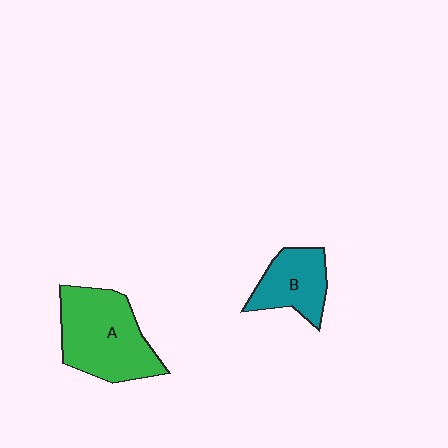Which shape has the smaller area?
Shape B (teal).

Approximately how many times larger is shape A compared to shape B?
Approximately 1.7 times.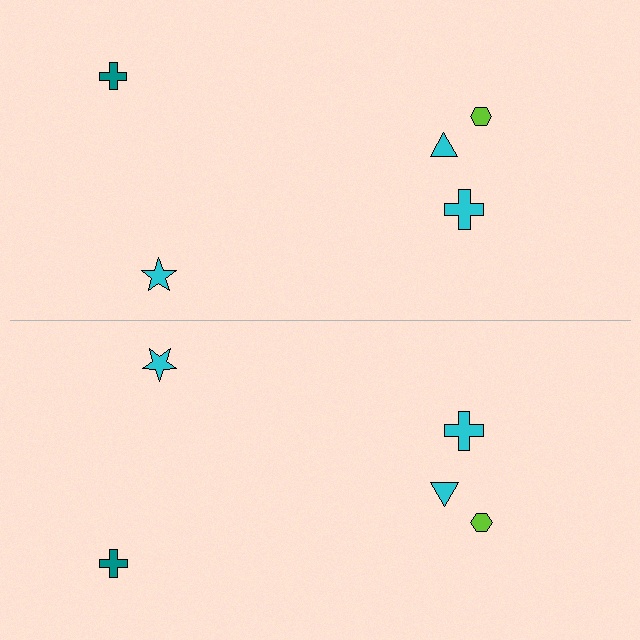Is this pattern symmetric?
Yes, this pattern has bilateral (reflection) symmetry.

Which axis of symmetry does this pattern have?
The pattern has a horizontal axis of symmetry running through the center of the image.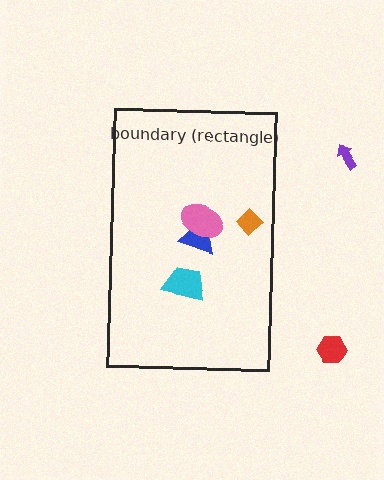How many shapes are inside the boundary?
4 inside, 2 outside.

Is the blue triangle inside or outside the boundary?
Inside.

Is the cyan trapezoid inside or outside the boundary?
Inside.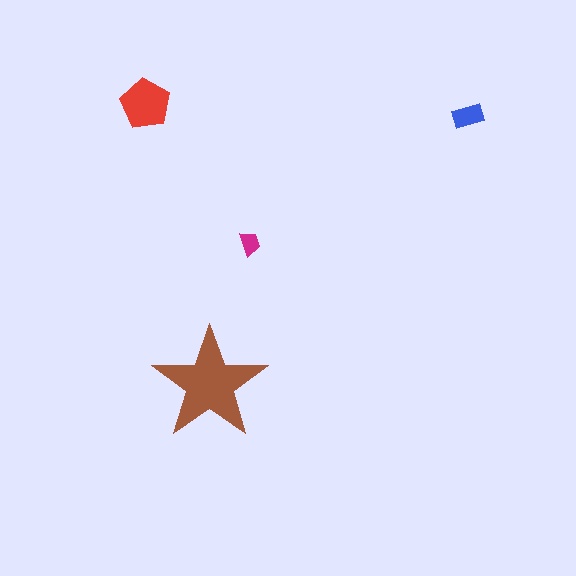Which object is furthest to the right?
The blue rectangle is rightmost.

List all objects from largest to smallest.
The brown star, the red pentagon, the blue rectangle, the magenta trapezoid.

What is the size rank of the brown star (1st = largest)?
1st.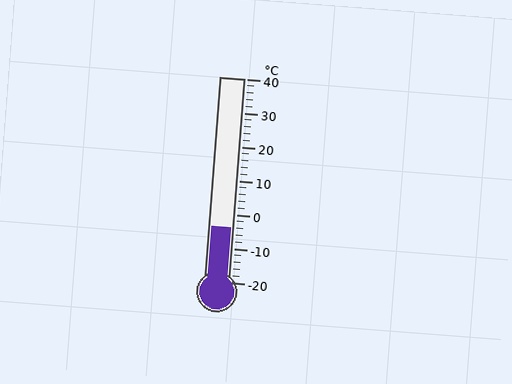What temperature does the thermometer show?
The thermometer shows approximately -4°C.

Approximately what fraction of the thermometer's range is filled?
The thermometer is filled to approximately 25% of its range.